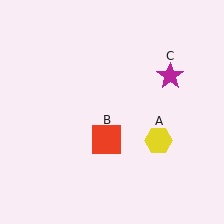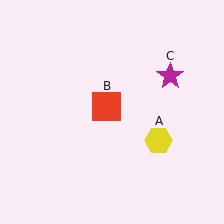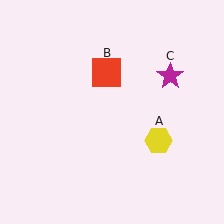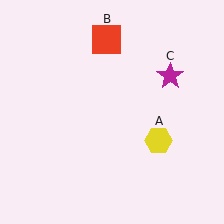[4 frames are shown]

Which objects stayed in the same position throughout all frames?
Yellow hexagon (object A) and magenta star (object C) remained stationary.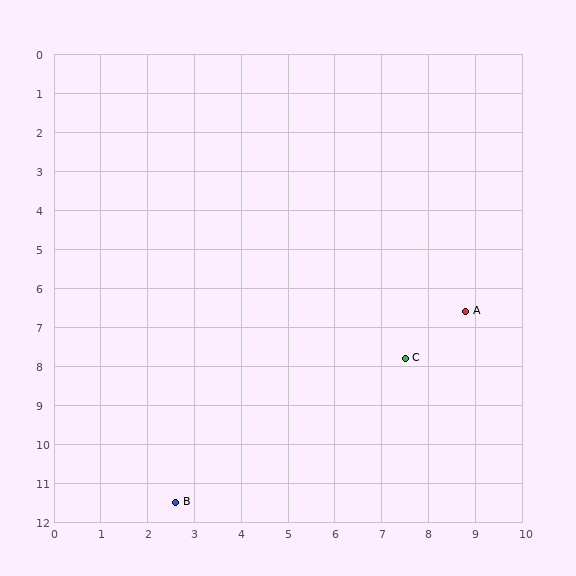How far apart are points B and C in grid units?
Points B and C are about 6.1 grid units apart.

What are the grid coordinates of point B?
Point B is at approximately (2.6, 11.5).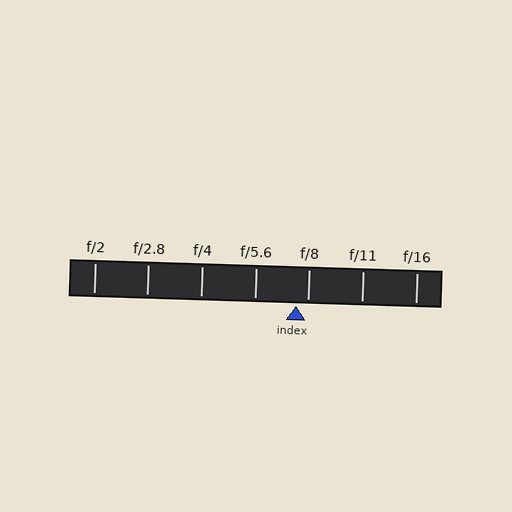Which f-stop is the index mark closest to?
The index mark is closest to f/8.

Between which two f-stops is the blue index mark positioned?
The index mark is between f/5.6 and f/8.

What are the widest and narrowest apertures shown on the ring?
The widest aperture shown is f/2 and the narrowest is f/16.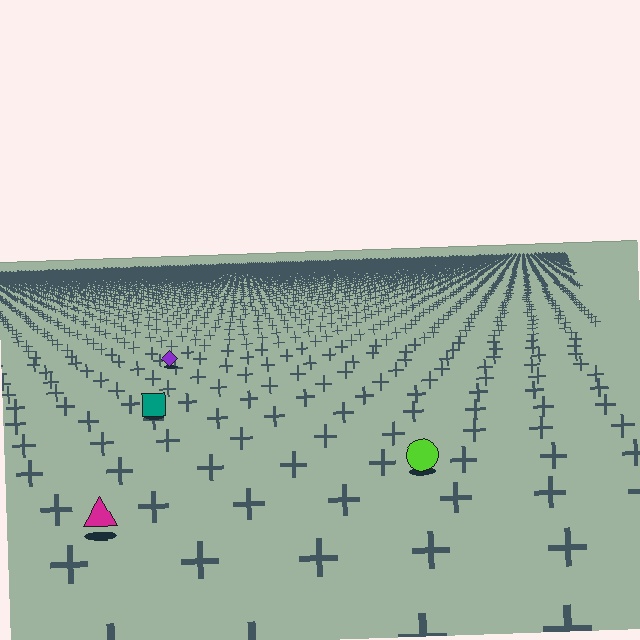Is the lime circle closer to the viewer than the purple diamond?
Yes. The lime circle is closer — you can tell from the texture gradient: the ground texture is coarser near it.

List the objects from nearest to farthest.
From nearest to farthest: the magenta triangle, the lime circle, the teal square, the purple diamond.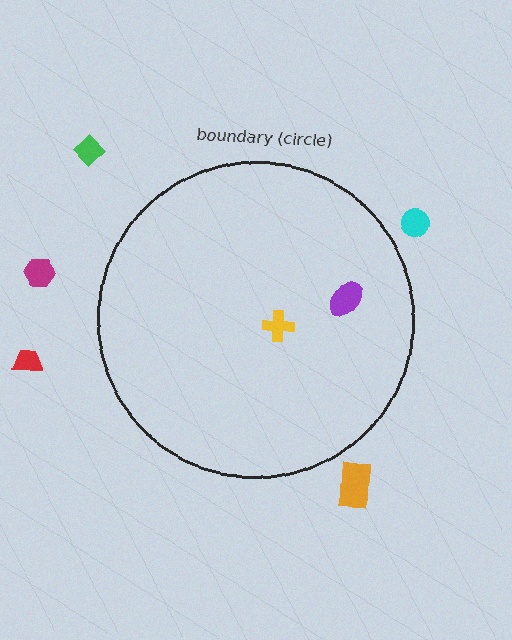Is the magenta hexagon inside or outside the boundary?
Outside.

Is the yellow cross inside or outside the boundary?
Inside.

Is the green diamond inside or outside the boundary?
Outside.